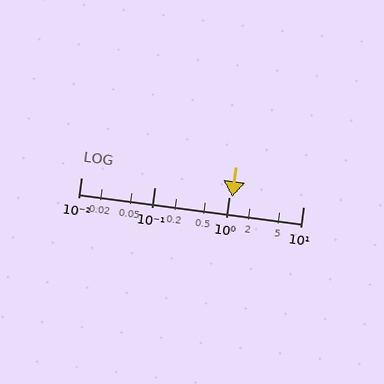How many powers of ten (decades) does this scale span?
The scale spans 3 decades, from 0.01 to 10.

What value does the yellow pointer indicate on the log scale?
The pointer indicates approximately 1.1.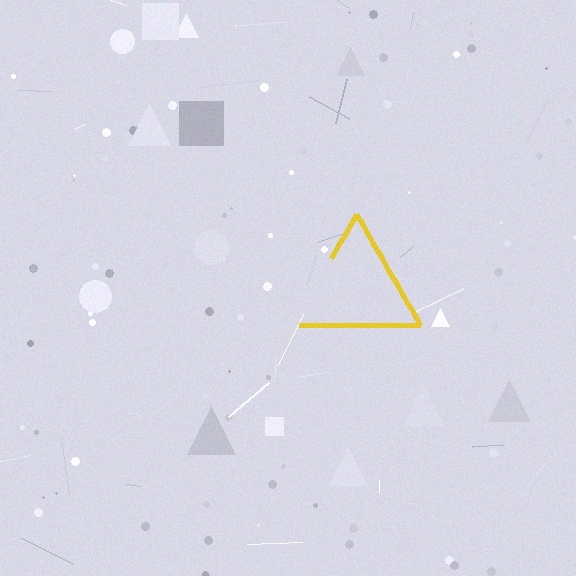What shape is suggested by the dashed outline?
The dashed outline suggests a triangle.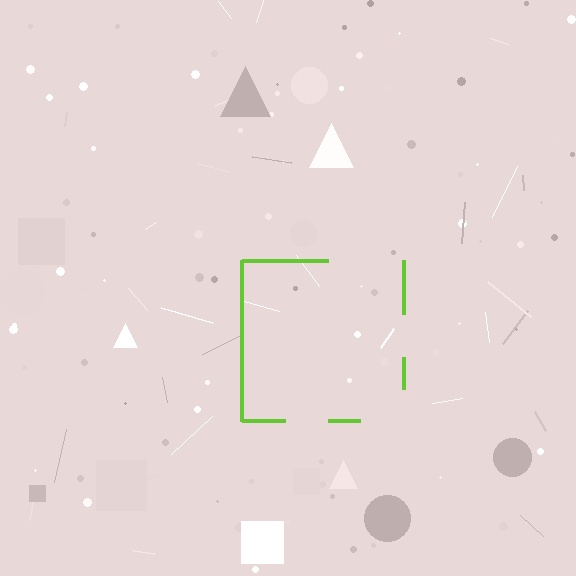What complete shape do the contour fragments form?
The contour fragments form a square.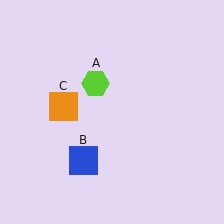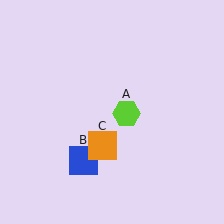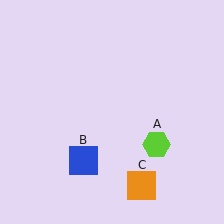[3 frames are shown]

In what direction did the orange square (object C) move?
The orange square (object C) moved down and to the right.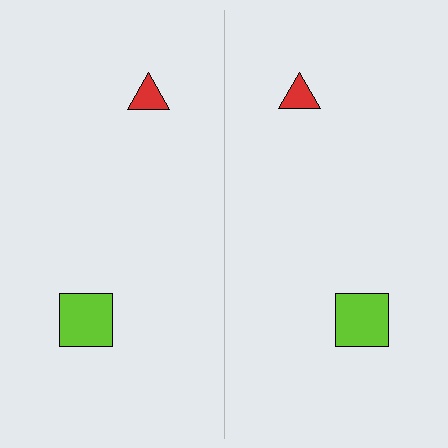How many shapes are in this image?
There are 4 shapes in this image.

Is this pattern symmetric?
Yes, this pattern has bilateral (reflection) symmetry.